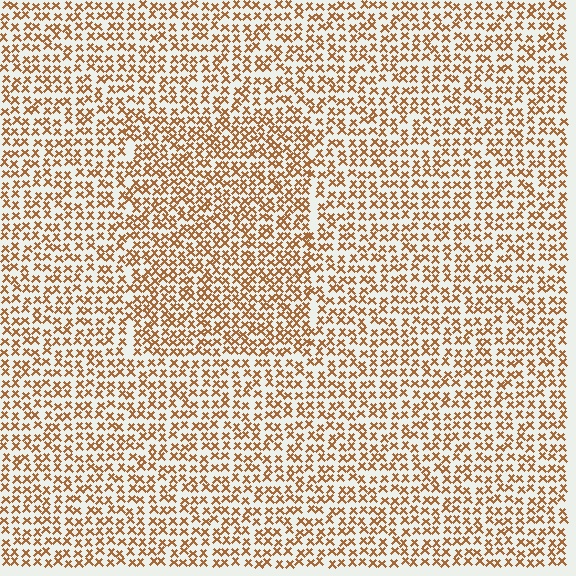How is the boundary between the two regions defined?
The boundary is defined by a change in element density (approximately 1.4x ratio). All elements are the same color, size, and shape.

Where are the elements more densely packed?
The elements are more densely packed inside the rectangle boundary.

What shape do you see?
I see a rectangle.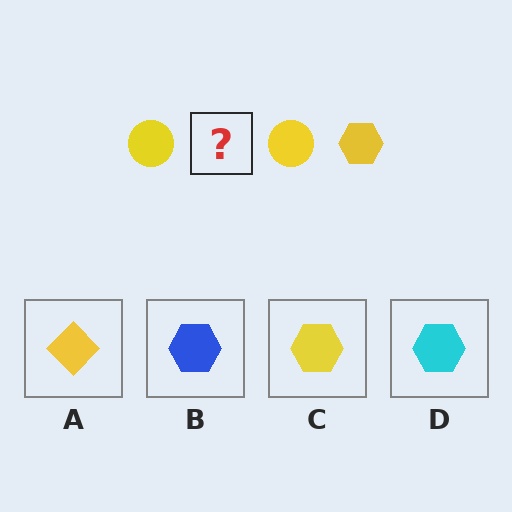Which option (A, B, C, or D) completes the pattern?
C.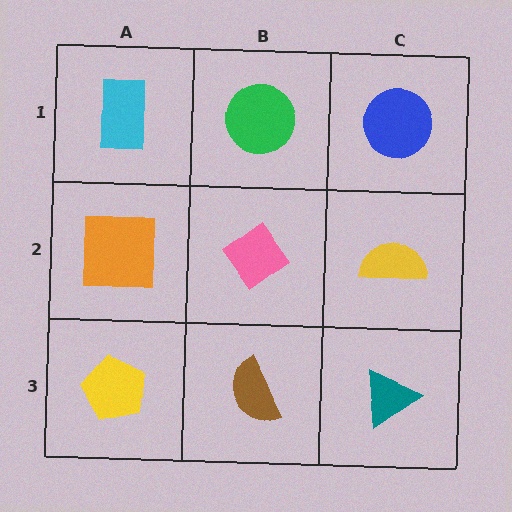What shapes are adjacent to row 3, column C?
A yellow semicircle (row 2, column C), a brown semicircle (row 3, column B).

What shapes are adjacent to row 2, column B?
A green circle (row 1, column B), a brown semicircle (row 3, column B), an orange square (row 2, column A), a yellow semicircle (row 2, column C).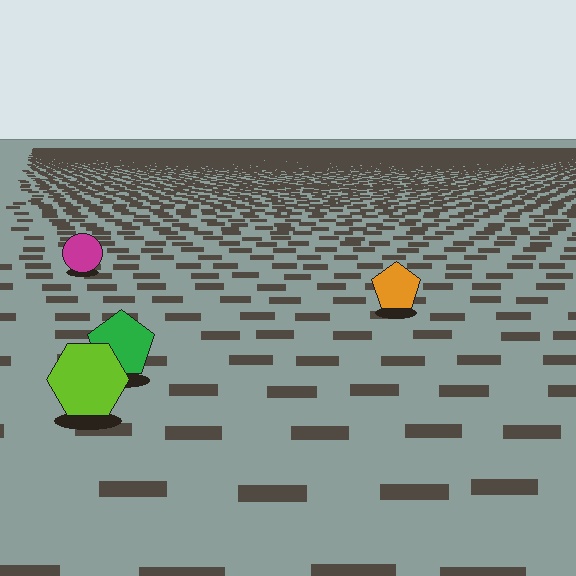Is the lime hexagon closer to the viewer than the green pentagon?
Yes. The lime hexagon is closer — you can tell from the texture gradient: the ground texture is coarser near it.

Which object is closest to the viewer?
The lime hexagon is closest. The texture marks near it are larger and more spread out.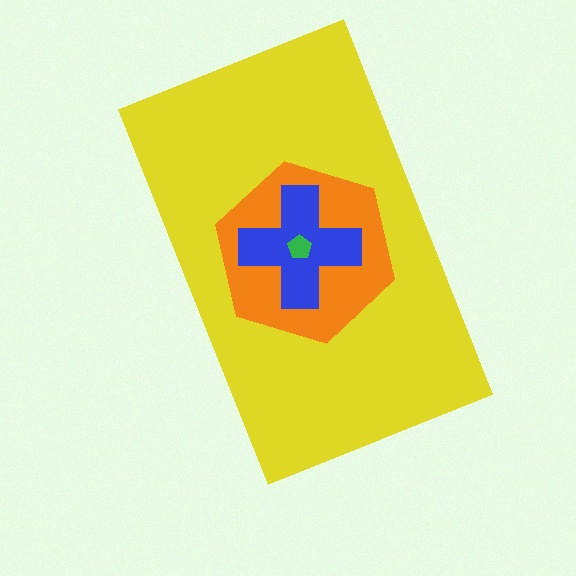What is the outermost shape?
The yellow rectangle.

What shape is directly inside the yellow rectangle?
The orange hexagon.